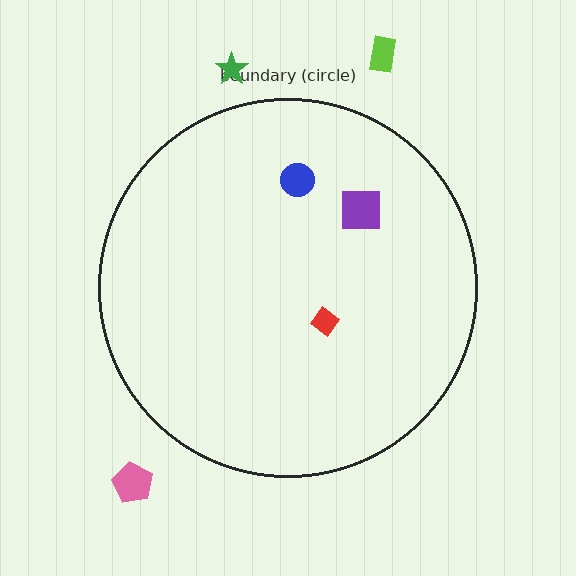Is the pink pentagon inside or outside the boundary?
Outside.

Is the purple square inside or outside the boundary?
Inside.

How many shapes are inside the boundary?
3 inside, 3 outside.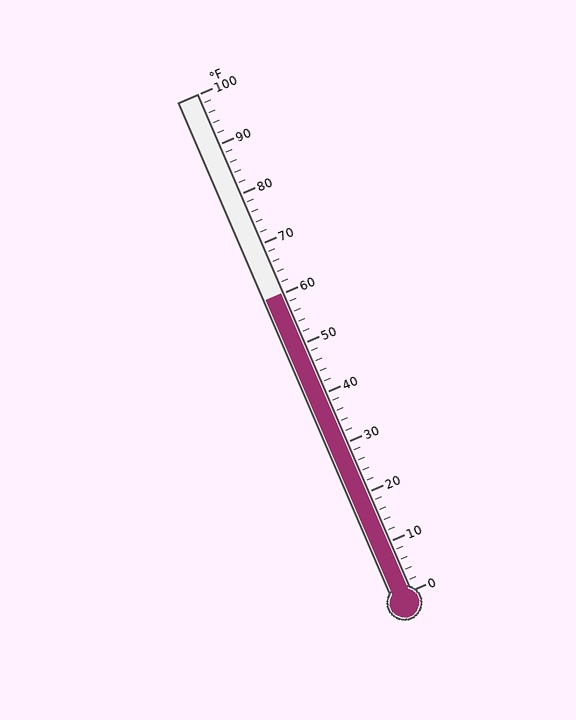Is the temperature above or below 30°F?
The temperature is above 30°F.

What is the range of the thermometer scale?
The thermometer scale ranges from 0°F to 100°F.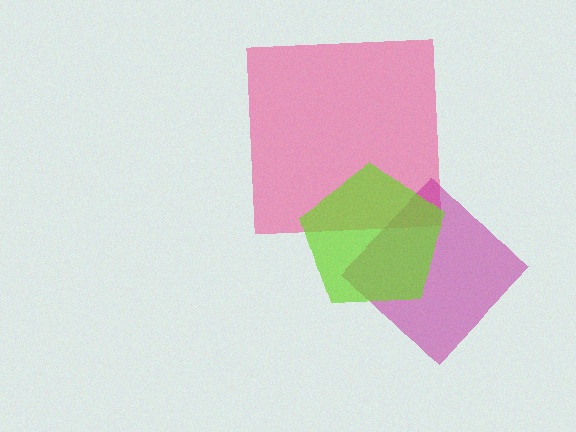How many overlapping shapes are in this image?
There are 3 overlapping shapes in the image.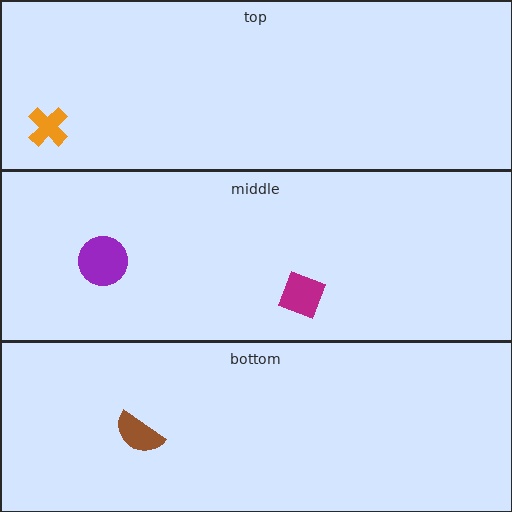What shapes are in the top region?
The orange cross.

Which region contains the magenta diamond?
The middle region.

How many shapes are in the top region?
1.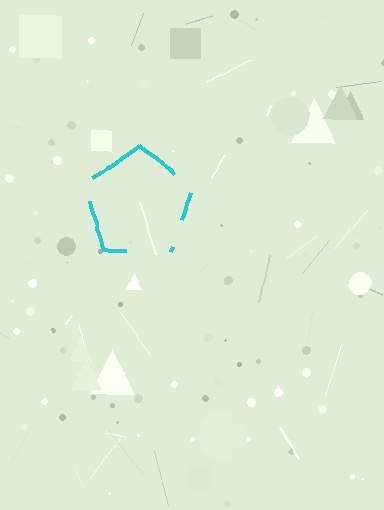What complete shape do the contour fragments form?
The contour fragments form a pentagon.